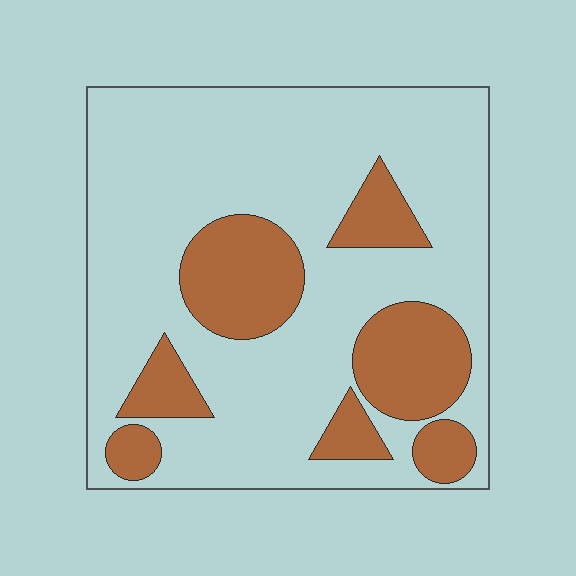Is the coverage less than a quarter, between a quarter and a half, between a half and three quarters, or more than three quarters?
Between a quarter and a half.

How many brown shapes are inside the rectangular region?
7.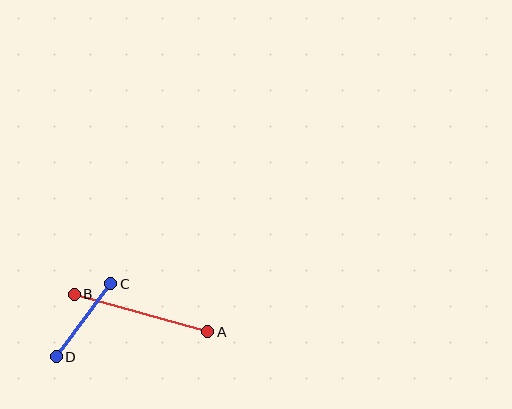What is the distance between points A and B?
The distance is approximately 138 pixels.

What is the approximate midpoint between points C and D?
The midpoint is at approximately (84, 320) pixels.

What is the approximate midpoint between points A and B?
The midpoint is at approximately (141, 313) pixels.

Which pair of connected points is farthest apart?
Points A and B are farthest apart.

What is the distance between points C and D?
The distance is approximately 91 pixels.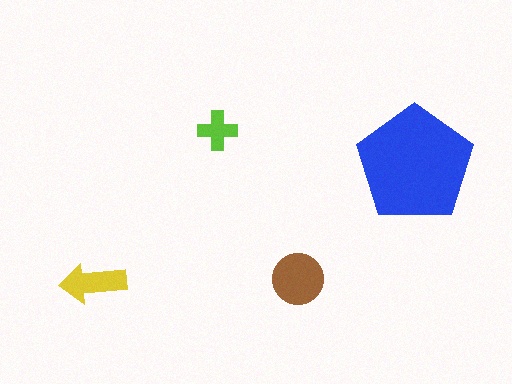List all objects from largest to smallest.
The blue pentagon, the brown circle, the yellow arrow, the lime cross.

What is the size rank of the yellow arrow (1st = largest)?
3rd.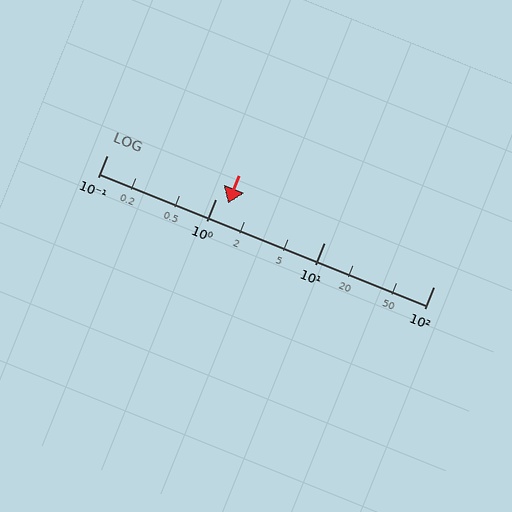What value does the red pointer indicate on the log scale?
The pointer indicates approximately 1.3.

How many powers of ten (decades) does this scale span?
The scale spans 3 decades, from 0.1 to 100.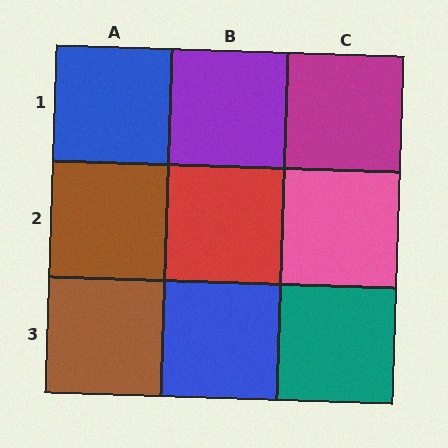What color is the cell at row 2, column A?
Brown.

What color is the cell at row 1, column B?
Purple.